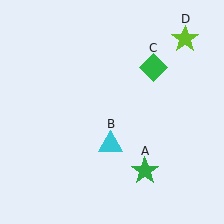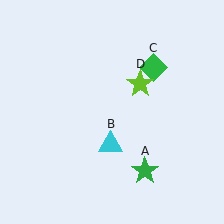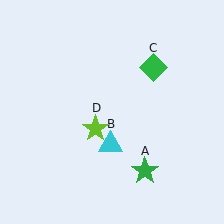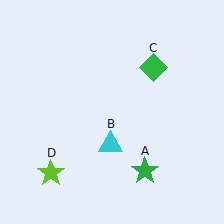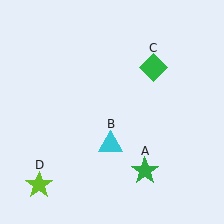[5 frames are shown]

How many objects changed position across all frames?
1 object changed position: lime star (object D).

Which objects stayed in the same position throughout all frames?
Green star (object A) and cyan triangle (object B) and green diamond (object C) remained stationary.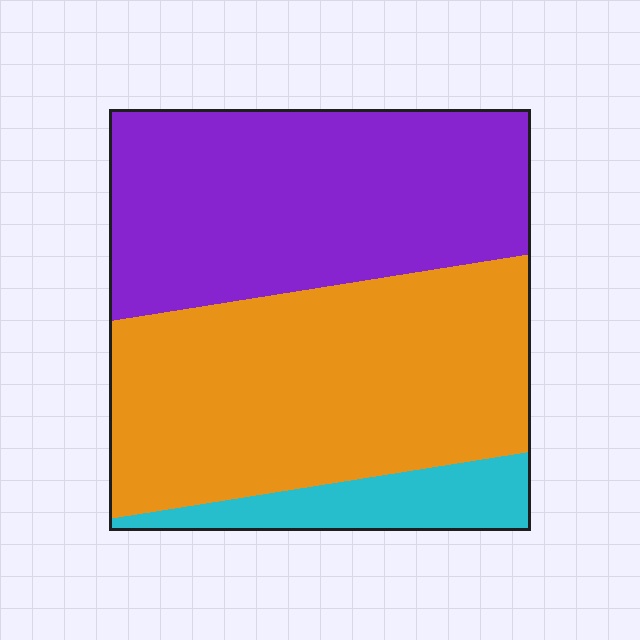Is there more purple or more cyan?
Purple.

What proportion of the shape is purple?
Purple takes up between a quarter and a half of the shape.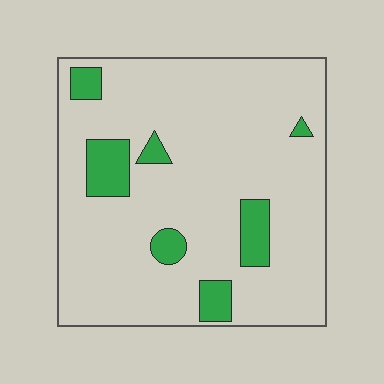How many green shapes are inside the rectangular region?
7.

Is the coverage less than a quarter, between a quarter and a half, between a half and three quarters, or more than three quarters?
Less than a quarter.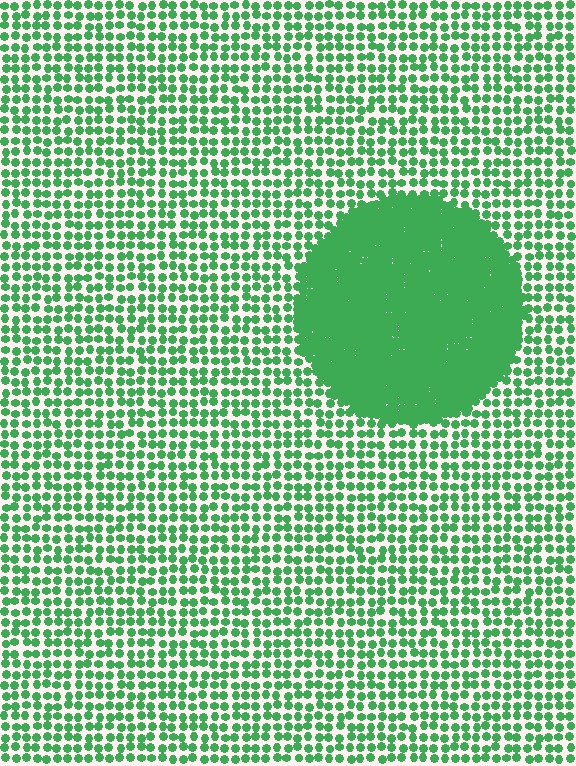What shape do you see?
I see a circle.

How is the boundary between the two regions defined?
The boundary is defined by a change in element density (approximately 2.9x ratio). All elements are the same color, size, and shape.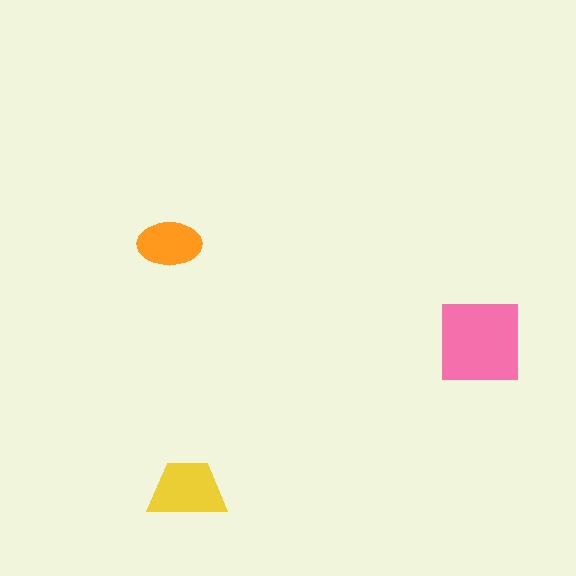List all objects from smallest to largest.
The orange ellipse, the yellow trapezoid, the pink square.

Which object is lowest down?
The yellow trapezoid is bottommost.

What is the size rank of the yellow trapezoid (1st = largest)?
2nd.